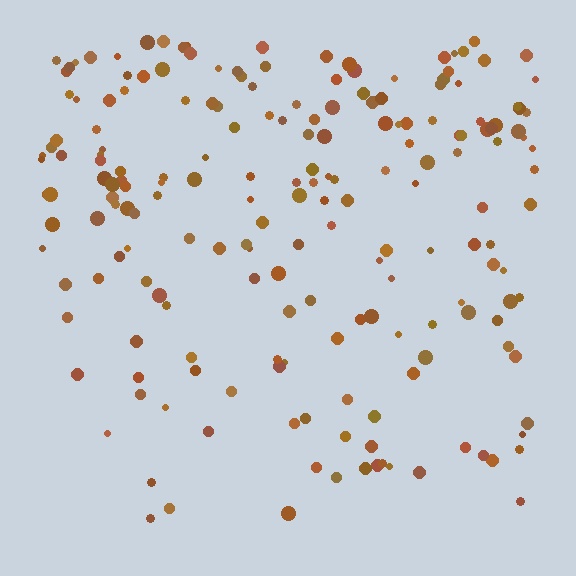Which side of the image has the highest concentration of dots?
The top.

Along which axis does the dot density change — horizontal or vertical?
Vertical.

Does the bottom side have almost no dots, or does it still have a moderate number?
Still a moderate number, just noticeably fewer than the top.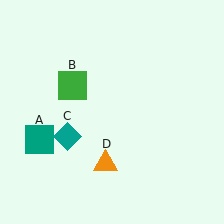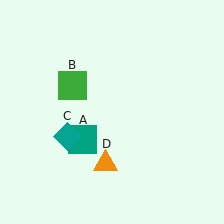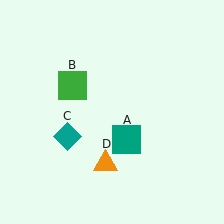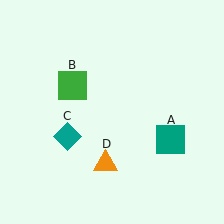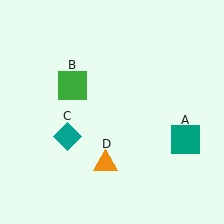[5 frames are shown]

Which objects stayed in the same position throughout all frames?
Green square (object B) and teal diamond (object C) and orange triangle (object D) remained stationary.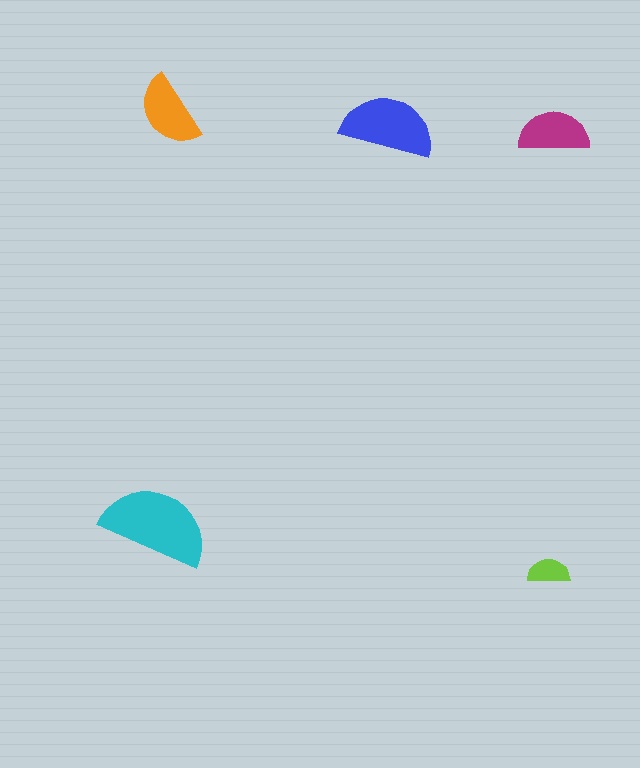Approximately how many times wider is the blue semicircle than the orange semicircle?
About 1.5 times wider.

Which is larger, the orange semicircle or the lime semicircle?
The orange one.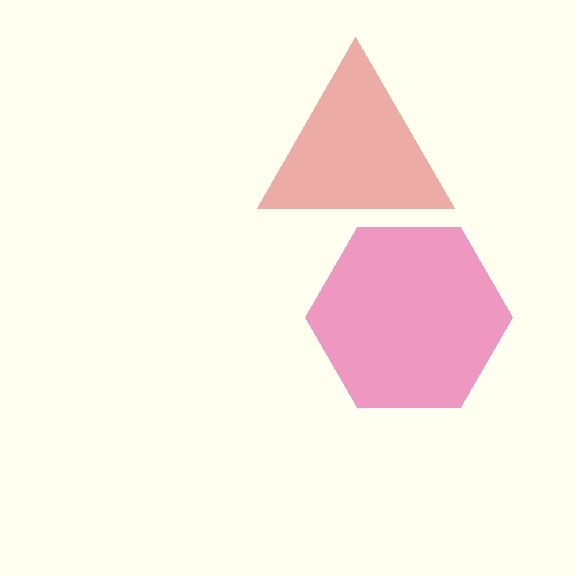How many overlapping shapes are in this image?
There are 2 overlapping shapes in the image.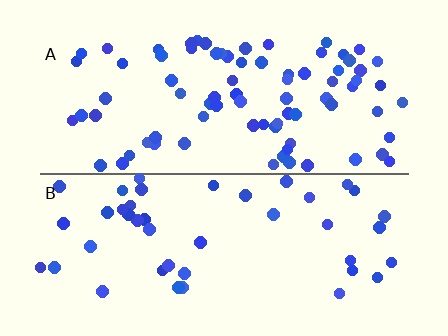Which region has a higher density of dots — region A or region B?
A (the top).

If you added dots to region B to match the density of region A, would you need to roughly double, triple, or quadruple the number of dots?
Approximately double.